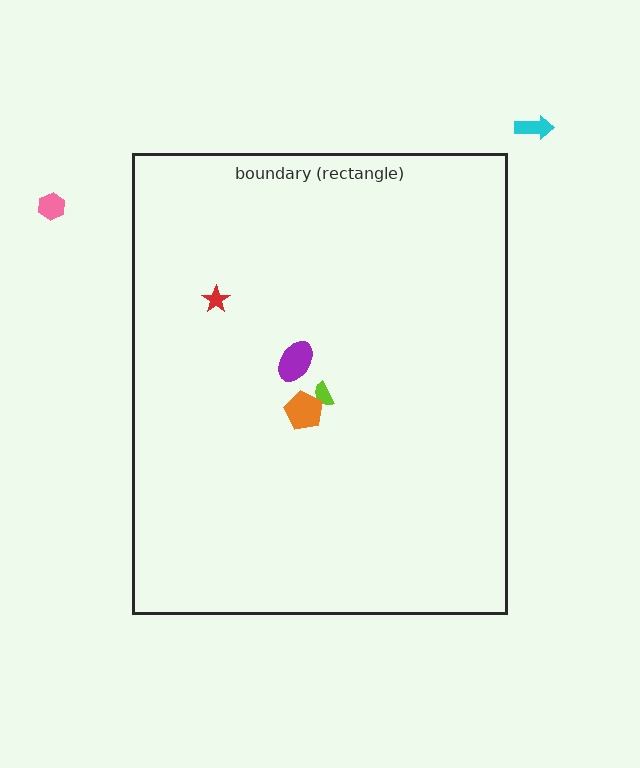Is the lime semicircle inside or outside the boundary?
Inside.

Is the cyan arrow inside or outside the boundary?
Outside.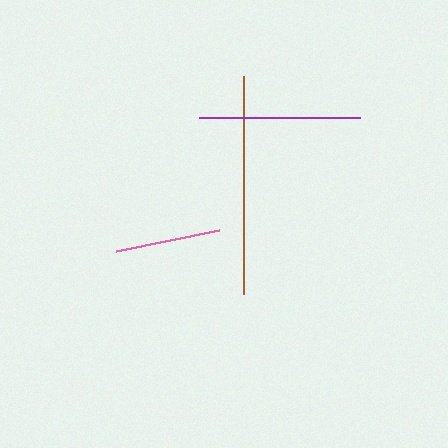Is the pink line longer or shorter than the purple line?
The purple line is longer than the pink line.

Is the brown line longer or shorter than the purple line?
The brown line is longer than the purple line.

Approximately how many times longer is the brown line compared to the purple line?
The brown line is approximately 1.4 times the length of the purple line.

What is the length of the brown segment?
The brown segment is approximately 218 pixels long.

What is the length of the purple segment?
The purple segment is approximately 160 pixels long.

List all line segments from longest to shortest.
From longest to shortest: brown, purple, pink.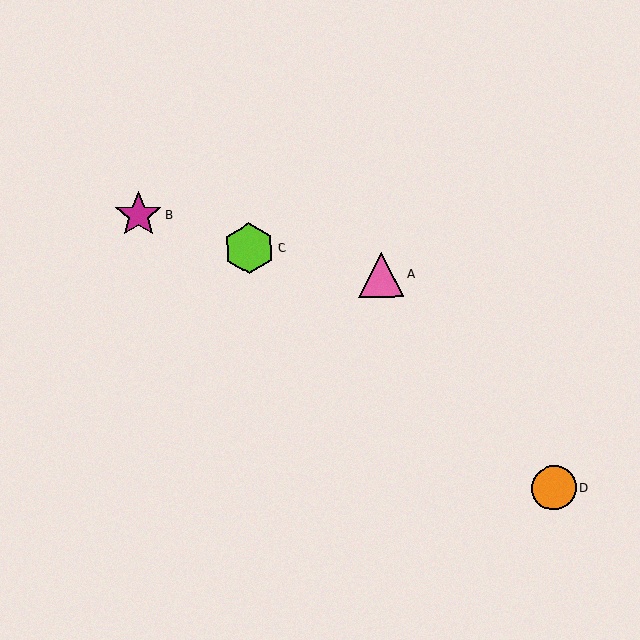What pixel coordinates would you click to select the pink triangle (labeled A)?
Click at (381, 275) to select the pink triangle A.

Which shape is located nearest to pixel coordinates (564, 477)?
The orange circle (labeled D) at (554, 488) is nearest to that location.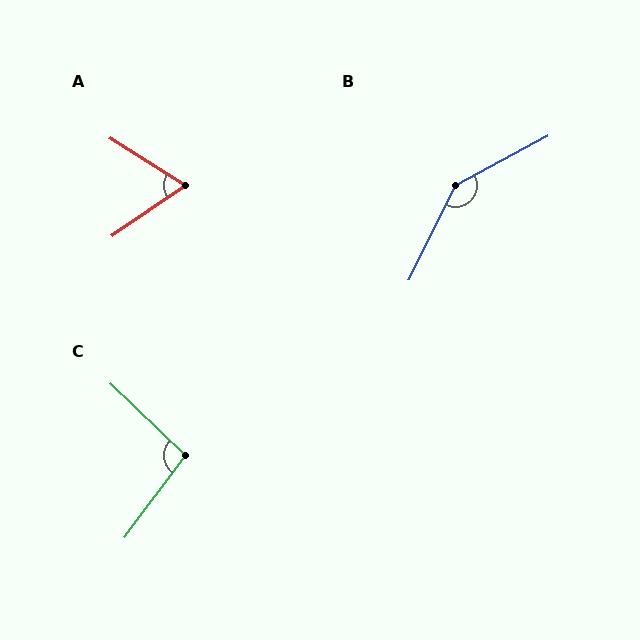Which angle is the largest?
B, at approximately 144 degrees.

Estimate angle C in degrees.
Approximately 97 degrees.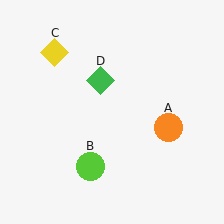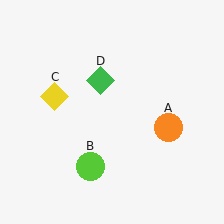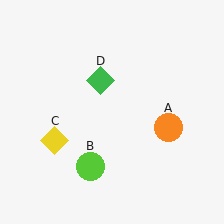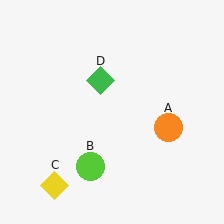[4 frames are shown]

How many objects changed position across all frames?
1 object changed position: yellow diamond (object C).